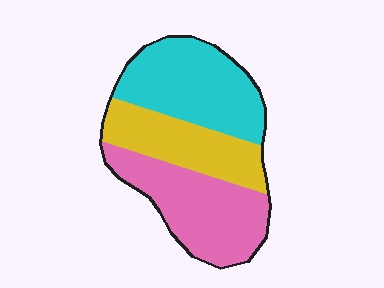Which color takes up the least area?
Yellow, at roughly 25%.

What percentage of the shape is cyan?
Cyan takes up between a third and a half of the shape.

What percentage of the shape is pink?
Pink takes up about three eighths (3/8) of the shape.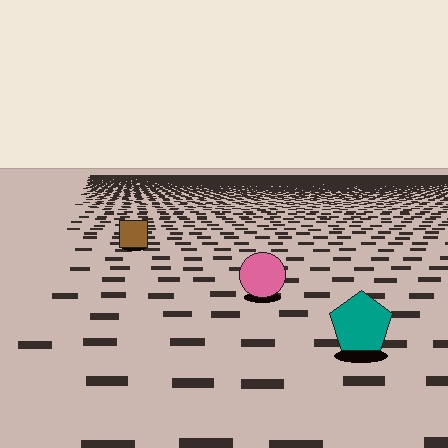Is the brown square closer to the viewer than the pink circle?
No. The pink circle is closer — you can tell from the texture gradient: the ground texture is coarser near it.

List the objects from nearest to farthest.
From nearest to farthest: the teal pentagon, the pink circle, the brown square.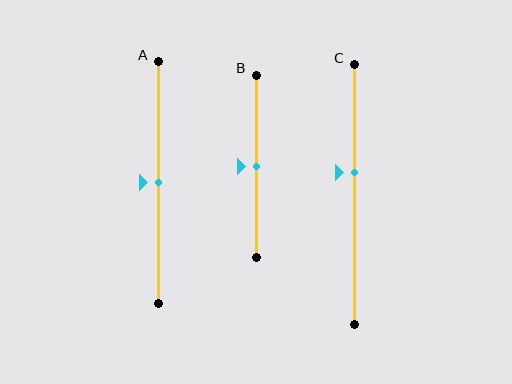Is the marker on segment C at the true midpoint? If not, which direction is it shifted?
No, the marker on segment C is shifted upward by about 8% of the segment length.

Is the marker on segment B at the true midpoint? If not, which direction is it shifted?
Yes, the marker on segment B is at the true midpoint.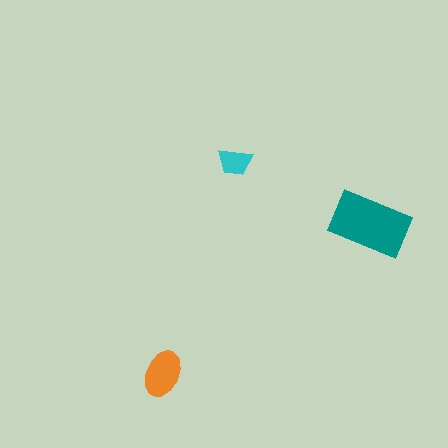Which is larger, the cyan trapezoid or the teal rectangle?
The teal rectangle.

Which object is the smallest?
The cyan trapezoid.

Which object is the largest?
The teal rectangle.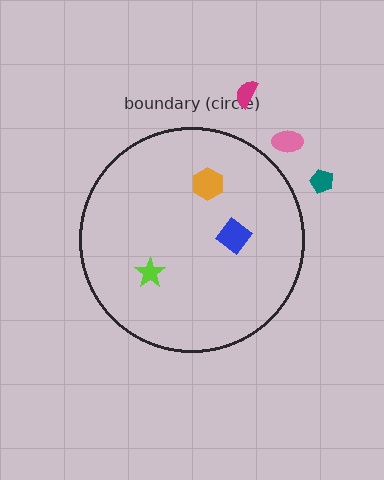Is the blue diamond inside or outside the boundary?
Inside.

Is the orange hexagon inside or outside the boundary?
Inside.